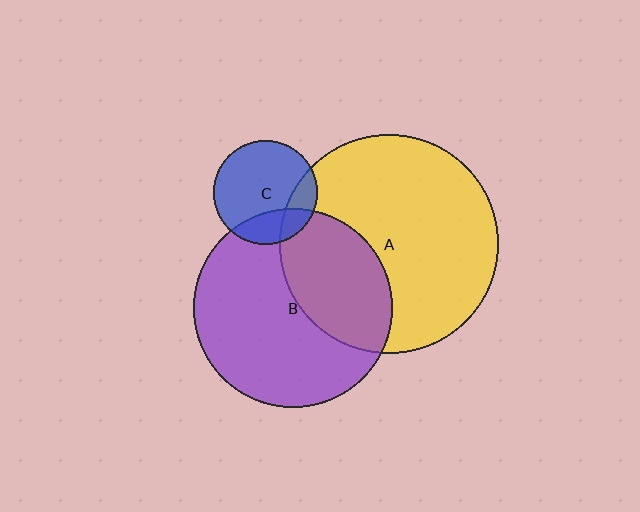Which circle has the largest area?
Circle A (yellow).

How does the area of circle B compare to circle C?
Approximately 3.6 times.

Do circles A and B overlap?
Yes.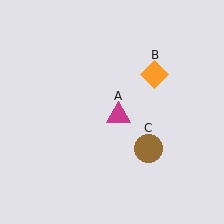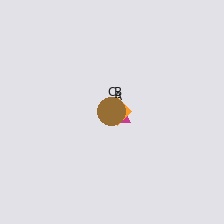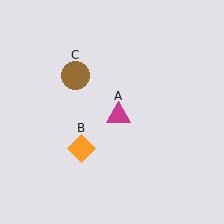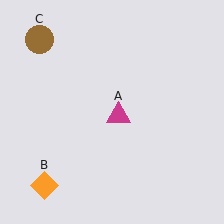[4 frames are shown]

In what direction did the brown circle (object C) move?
The brown circle (object C) moved up and to the left.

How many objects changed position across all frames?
2 objects changed position: orange diamond (object B), brown circle (object C).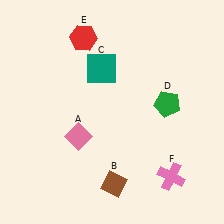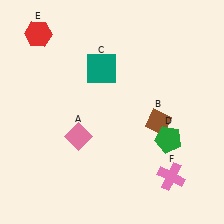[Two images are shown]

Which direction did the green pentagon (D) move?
The green pentagon (D) moved down.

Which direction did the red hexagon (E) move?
The red hexagon (E) moved left.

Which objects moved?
The objects that moved are: the brown diamond (B), the green pentagon (D), the red hexagon (E).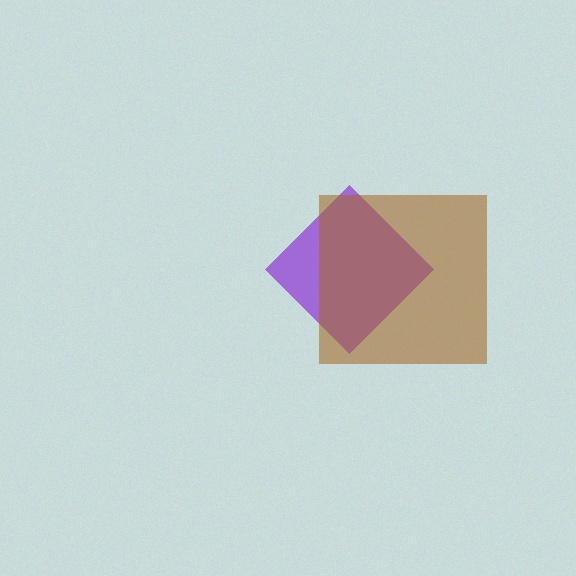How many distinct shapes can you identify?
There are 2 distinct shapes: a purple diamond, a brown square.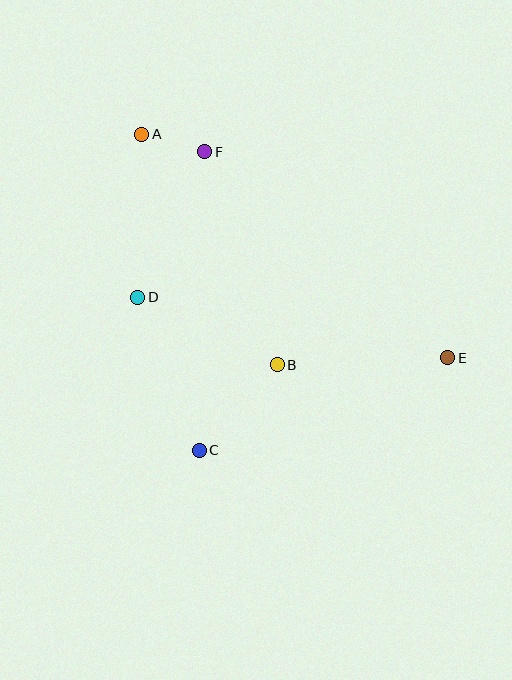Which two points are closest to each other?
Points A and F are closest to each other.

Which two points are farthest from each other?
Points A and E are farthest from each other.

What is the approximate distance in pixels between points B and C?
The distance between B and C is approximately 115 pixels.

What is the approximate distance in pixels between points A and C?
The distance between A and C is approximately 321 pixels.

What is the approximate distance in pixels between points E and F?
The distance between E and F is approximately 319 pixels.